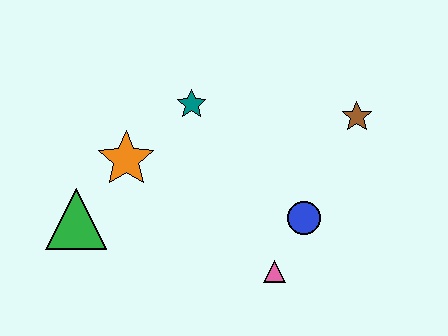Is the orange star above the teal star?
No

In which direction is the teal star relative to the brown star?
The teal star is to the left of the brown star.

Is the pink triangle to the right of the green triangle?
Yes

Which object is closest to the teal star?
The orange star is closest to the teal star.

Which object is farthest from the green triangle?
The brown star is farthest from the green triangle.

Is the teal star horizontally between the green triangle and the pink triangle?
Yes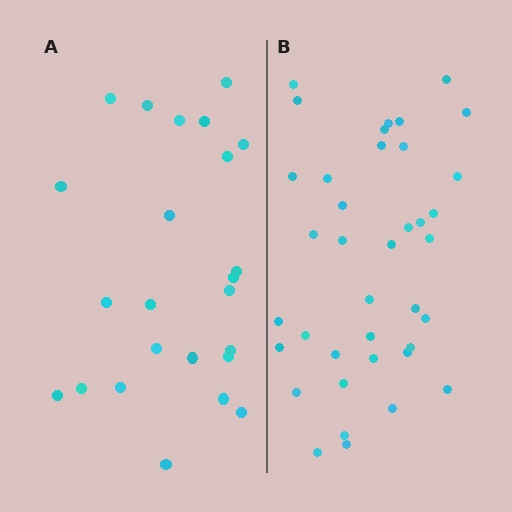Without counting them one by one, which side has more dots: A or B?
Region B (the right region) has more dots.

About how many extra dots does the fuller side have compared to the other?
Region B has approximately 15 more dots than region A.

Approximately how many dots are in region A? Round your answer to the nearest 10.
About 20 dots. (The exact count is 24, which rounds to 20.)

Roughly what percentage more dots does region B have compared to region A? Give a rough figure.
About 60% more.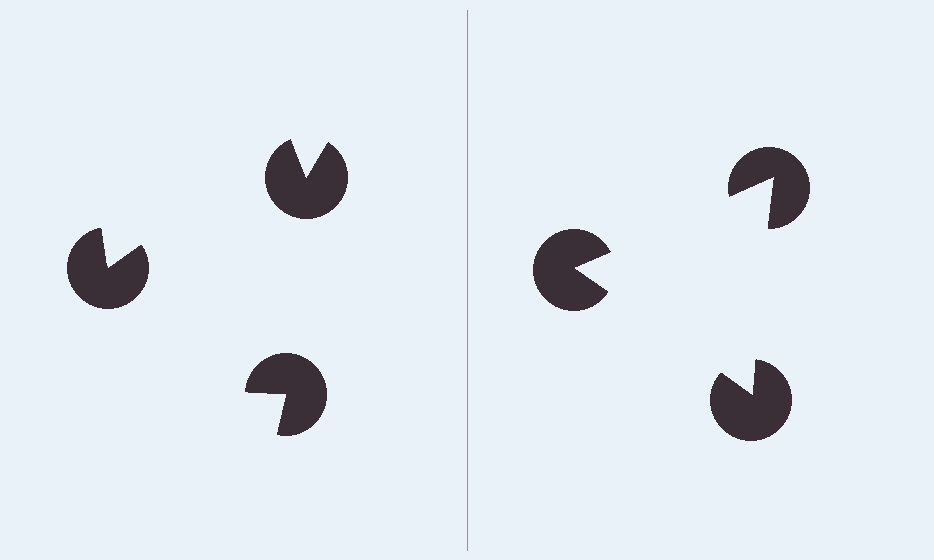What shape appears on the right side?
An illusory triangle.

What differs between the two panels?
The pac-man discs are positioned identically on both sides; only the wedge orientations differ. On the right they align to a triangle; on the left they are misaligned.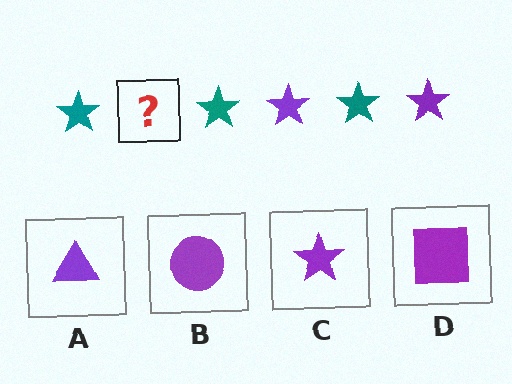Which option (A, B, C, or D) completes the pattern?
C.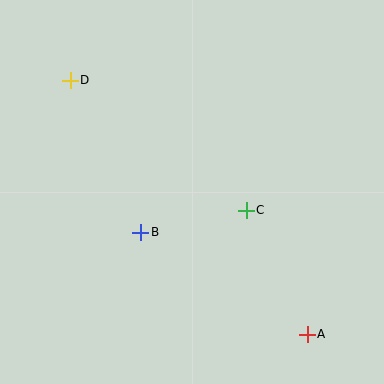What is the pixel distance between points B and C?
The distance between B and C is 108 pixels.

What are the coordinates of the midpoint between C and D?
The midpoint between C and D is at (158, 145).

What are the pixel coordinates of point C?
Point C is at (246, 210).